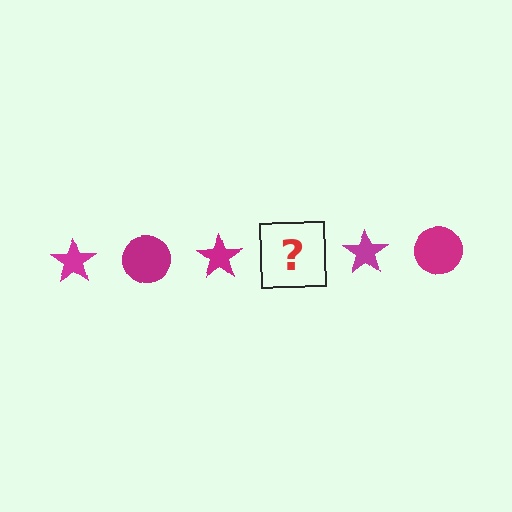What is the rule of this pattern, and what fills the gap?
The rule is that the pattern cycles through star, circle shapes in magenta. The gap should be filled with a magenta circle.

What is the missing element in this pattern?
The missing element is a magenta circle.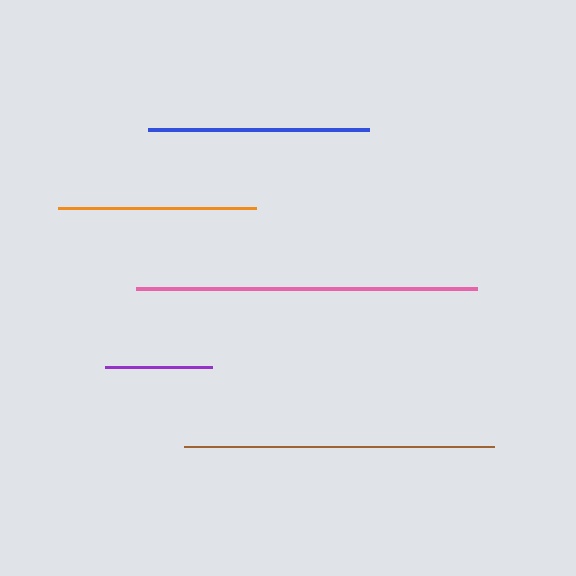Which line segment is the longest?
The pink line is the longest at approximately 341 pixels.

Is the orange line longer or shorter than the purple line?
The orange line is longer than the purple line.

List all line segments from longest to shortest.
From longest to shortest: pink, brown, blue, orange, purple.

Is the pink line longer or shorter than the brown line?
The pink line is longer than the brown line.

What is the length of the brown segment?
The brown segment is approximately 310 pixels long.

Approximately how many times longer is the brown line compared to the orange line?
The brown line is approximately 1.6 times the length of the orange line.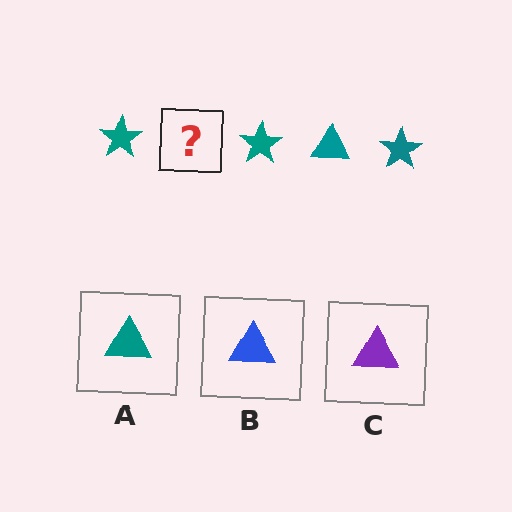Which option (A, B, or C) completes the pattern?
A.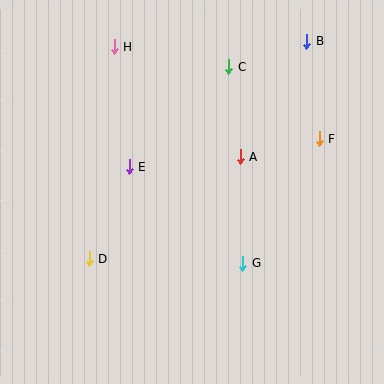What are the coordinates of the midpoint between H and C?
The midpoint between H and C is at (171, 57).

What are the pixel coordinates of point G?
Point G is at (243, 263).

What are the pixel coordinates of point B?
Point B is at (307, 41).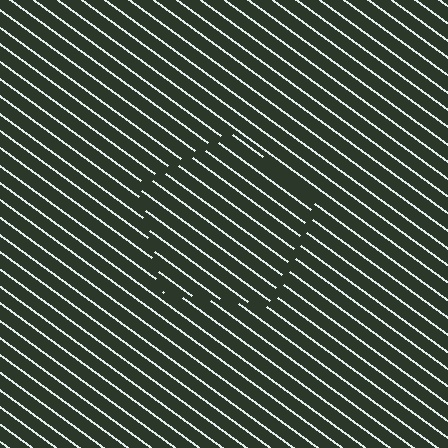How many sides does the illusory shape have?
5 sides — the line-ends trace a pentagon.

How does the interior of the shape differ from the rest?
The interior of the shape contains the same grating, shifted by half a period — the contour is defined by the phase discontinuity where line-ends from the inner and outer gratings abut.